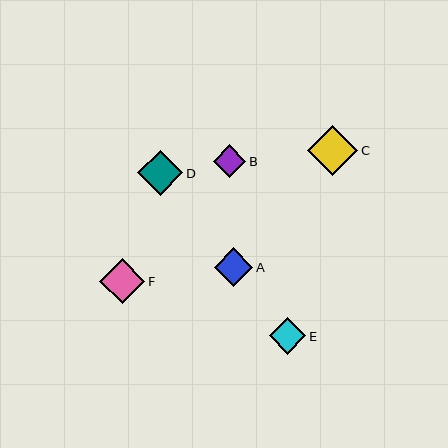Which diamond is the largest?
Diamond C is the largest with a size of approximately 51 pixels.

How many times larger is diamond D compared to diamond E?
Diamond D is approximately 1.2 times the size of diamond E.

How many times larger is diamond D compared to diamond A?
Diamond D is approximately 1.2 times the size of diamond A.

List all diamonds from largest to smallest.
From largest to smallest: C, F, D, A, E, B.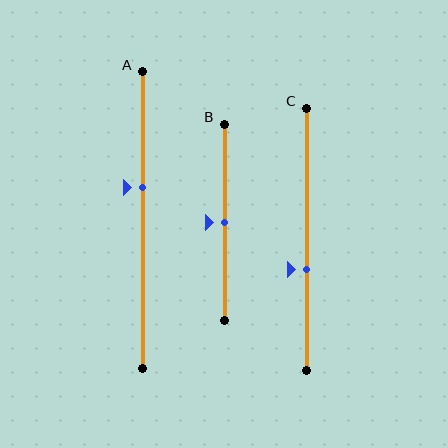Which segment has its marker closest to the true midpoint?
Segment B has its marker closest to the true midpoint.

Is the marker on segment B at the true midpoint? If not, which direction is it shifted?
Yes, the marker on segment B is at the true midpoint.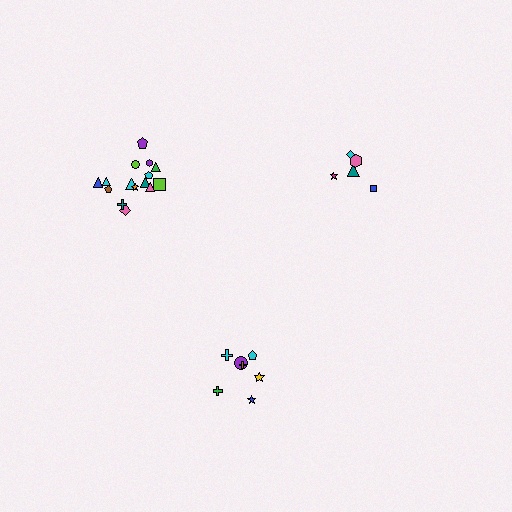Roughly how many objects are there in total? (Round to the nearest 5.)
Roughly 25 objects in total.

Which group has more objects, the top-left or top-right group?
The top-left group.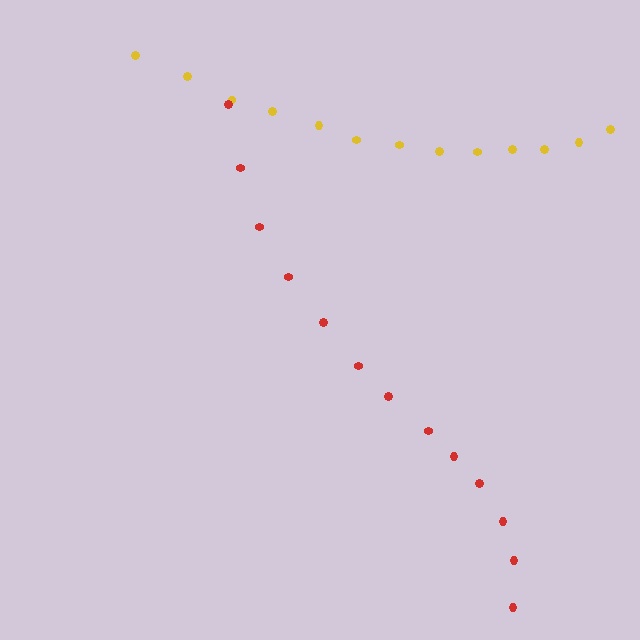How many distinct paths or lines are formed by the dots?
There are 2 distinct paths.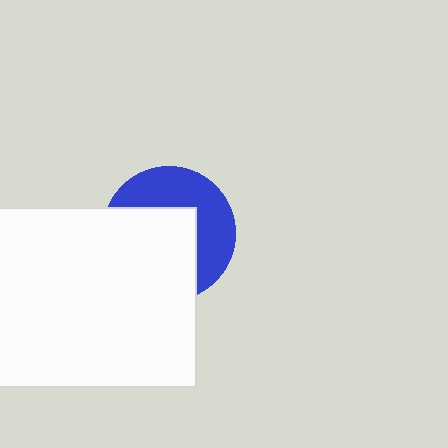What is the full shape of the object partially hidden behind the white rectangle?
The partially hidden object is a blue circle.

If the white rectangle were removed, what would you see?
You would see the complete blue circle.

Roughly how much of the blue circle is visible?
A small part of it is visible (roughly 45%).